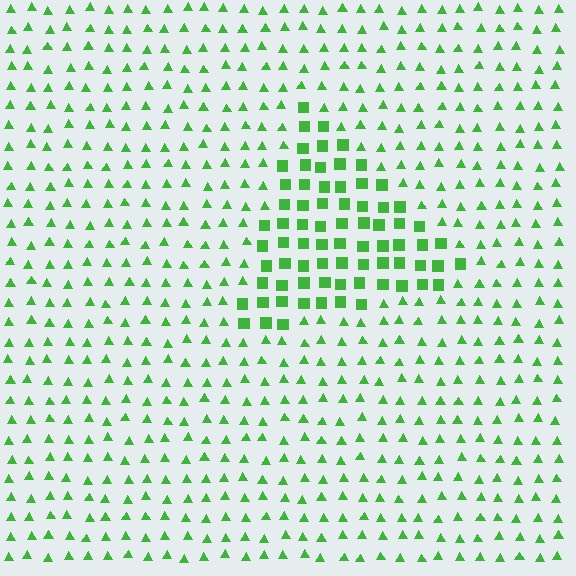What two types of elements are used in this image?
The image uses squares inside the triangle region and triangles outside it.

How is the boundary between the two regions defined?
The boundary is defined by a change in element shape: squares inside vs. triangles outside. All elements share the same color and spacing.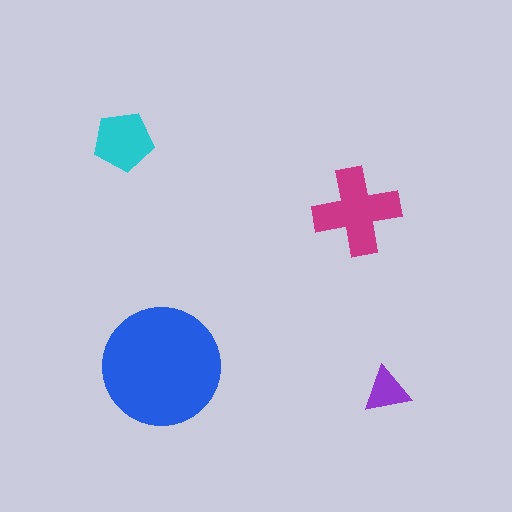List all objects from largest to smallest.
The blue circle, the magenta cross, the cyan pentagon, the purple triangle.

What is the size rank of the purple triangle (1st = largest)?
4th.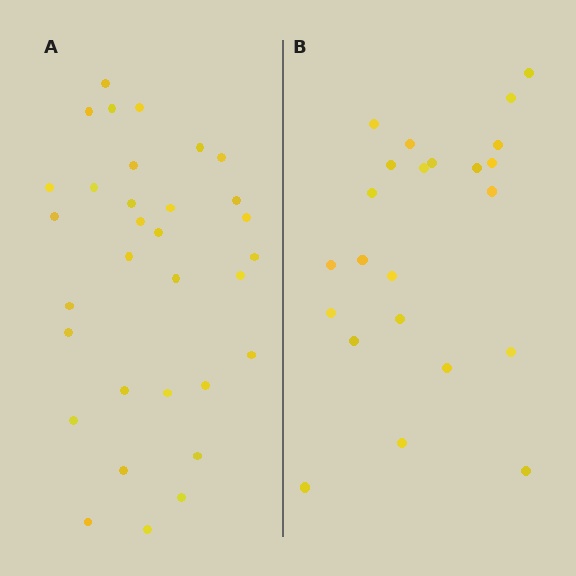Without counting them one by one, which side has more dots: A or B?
Region A (the left region) has more dots.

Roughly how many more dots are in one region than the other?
Region A has roughly 8 or so more dots than region B.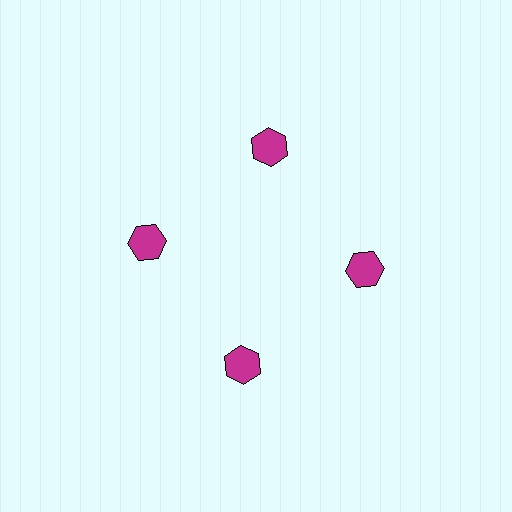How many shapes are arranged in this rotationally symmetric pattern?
There are 4 shapes, arranged in 4 groups of 1.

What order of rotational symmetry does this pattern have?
This pattern has 4-fold rotational symmetry.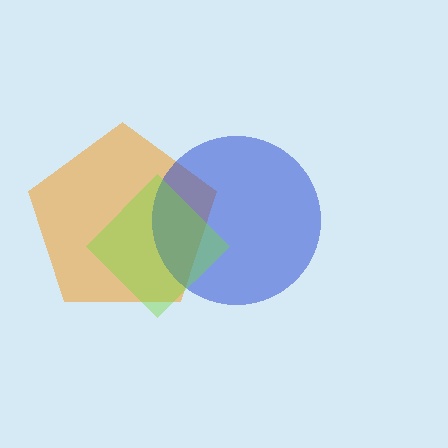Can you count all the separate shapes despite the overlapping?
Yes, there are 3 separate shapes.